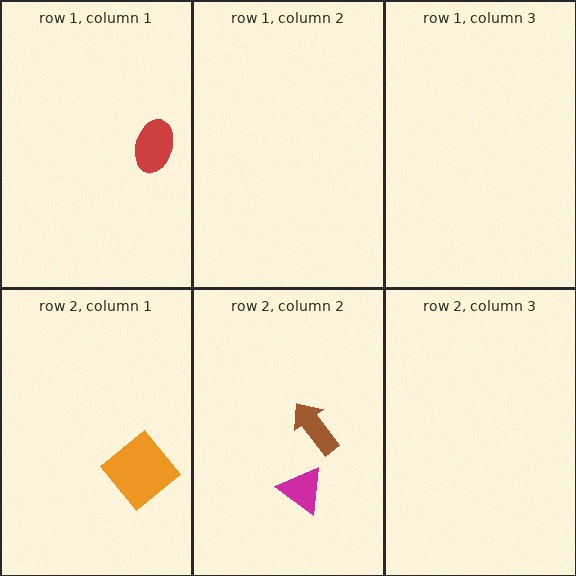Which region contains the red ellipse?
The row 1, column 1 region.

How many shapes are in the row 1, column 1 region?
1.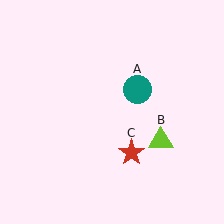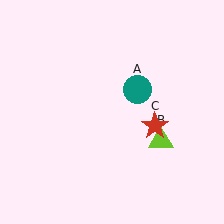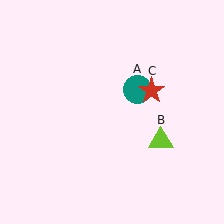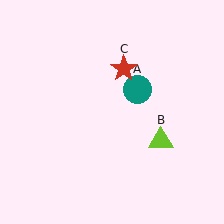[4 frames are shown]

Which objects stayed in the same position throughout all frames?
Teal circle (object A) and lime triangle (object B) remained stationary.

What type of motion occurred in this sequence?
The red star (object C) rotated counterclockwise around the center of the scene.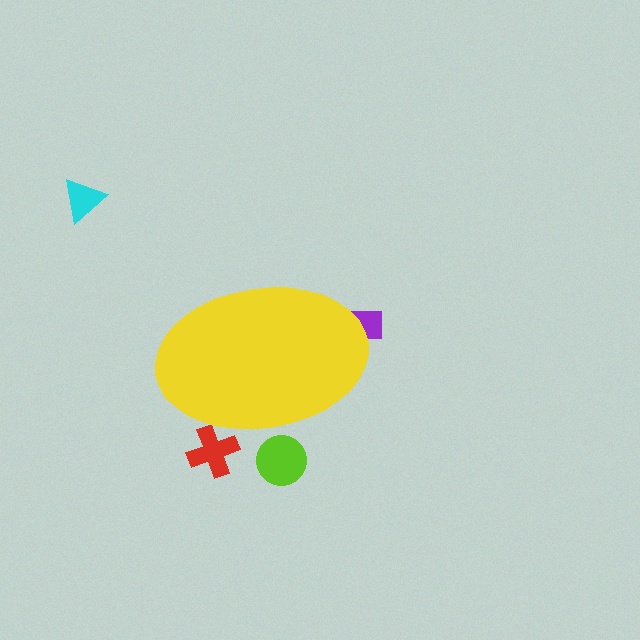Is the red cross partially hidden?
Yes, the red cross is partially hidden behind the yellow ellipse.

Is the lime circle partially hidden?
Yes, the lime circle is partially hidden behind the yellow ellipse.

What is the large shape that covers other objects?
A yellow ellipse.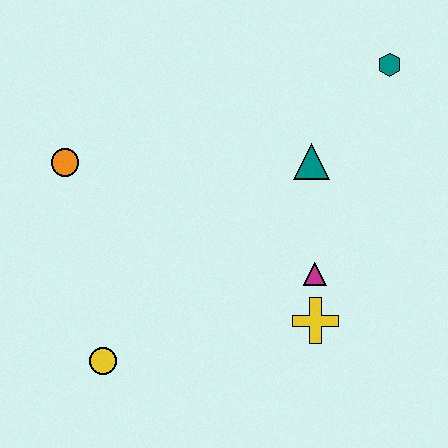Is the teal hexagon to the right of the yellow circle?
Yes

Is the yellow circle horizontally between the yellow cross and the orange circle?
Yes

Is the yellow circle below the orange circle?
Yes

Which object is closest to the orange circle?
The yellow circle is closest to the orange circle.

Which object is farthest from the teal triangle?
The yellow circle is farthest from the teal triangle.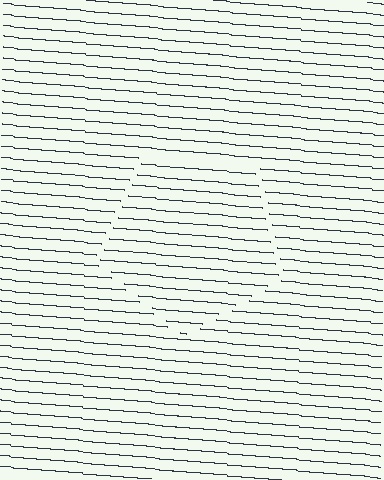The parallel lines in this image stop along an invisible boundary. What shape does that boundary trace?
An illusory pentagon. The interior of the shape contains the same grating, shifted by half a period — the contour is defined by the phase discontinuity where line-ends from the inner and outer gratings abut.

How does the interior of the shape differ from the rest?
The interior of the shape contains the same grating, shifted by half a period — the contour is defined by the phase discontinuity where line-ends from the inner and outer gratings abut.